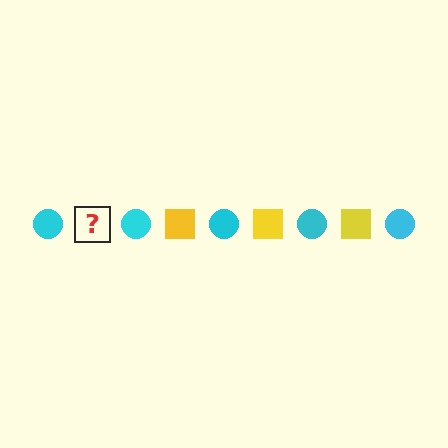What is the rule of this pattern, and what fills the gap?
The rule is that the pattern alternates between cyan circle and yellow square. The gap should be filled with a yellow square.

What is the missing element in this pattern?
The missing element is a yellow square.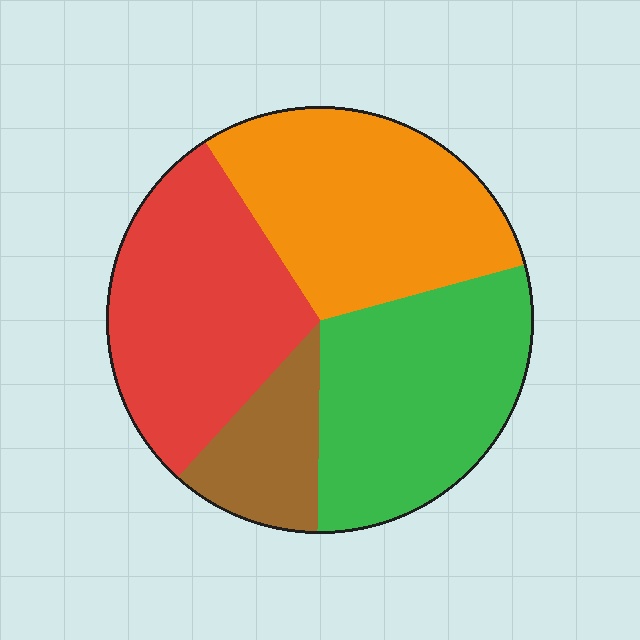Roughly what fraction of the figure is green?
Green takes up between a sixth and a third of the figure.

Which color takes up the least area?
Brown, at roughly 10%.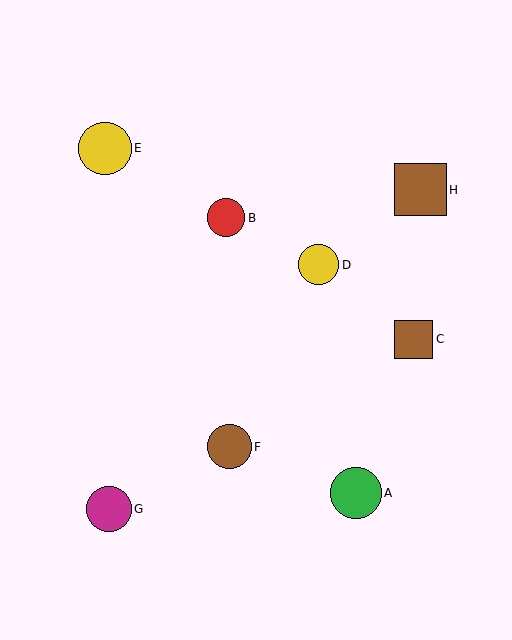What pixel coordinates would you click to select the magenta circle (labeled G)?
Click at (109, 509) to select the magenta circle G.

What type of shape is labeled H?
Shape H is a brown square.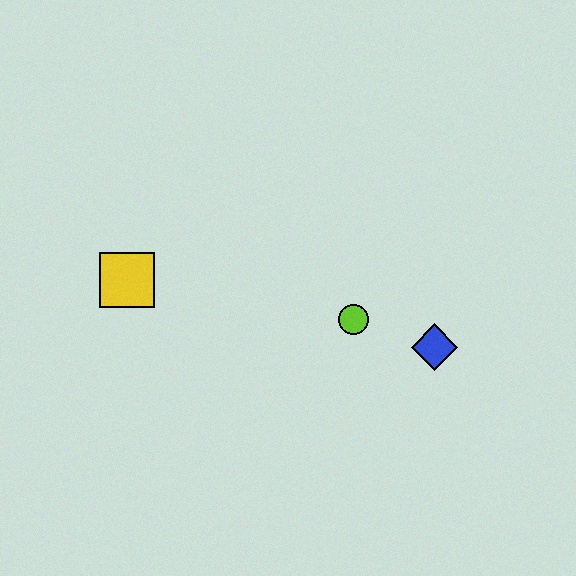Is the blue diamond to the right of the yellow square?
Yes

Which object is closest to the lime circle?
The blue diamond is closest to the lime circle.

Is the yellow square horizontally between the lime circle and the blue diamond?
No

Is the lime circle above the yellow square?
No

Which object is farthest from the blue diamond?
The yellow square is farthest from the blue diamond.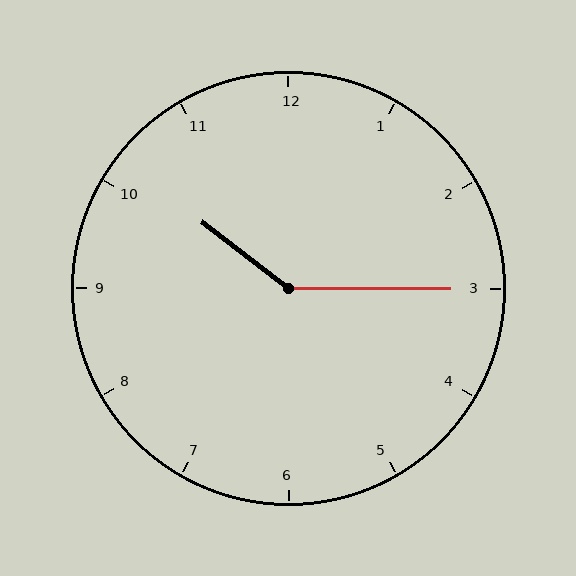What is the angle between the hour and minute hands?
Approximately 142 degrees.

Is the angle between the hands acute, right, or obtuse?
It is obtuse.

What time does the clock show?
10:15.